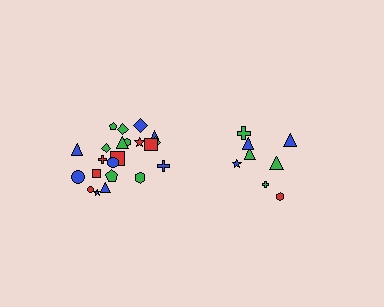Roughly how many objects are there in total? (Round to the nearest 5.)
Roughly 30 objects in total.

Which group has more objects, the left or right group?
The left group.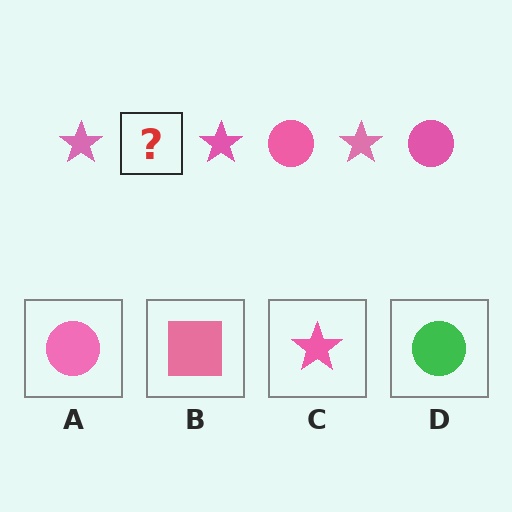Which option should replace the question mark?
Option A.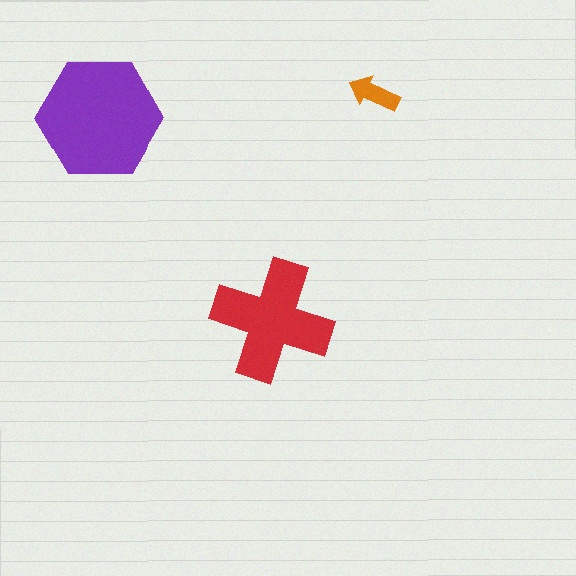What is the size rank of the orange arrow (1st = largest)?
3rd.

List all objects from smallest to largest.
The orange arrow, the red cross, the purple hexagon.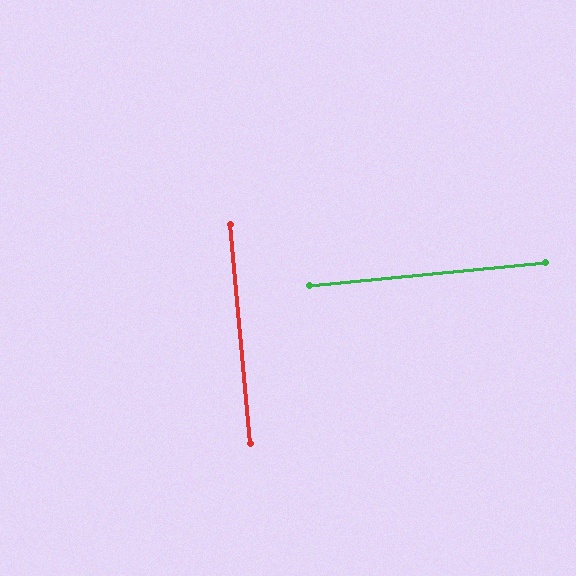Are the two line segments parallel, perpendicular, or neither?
Perpendicular — they meet at approximately 90°.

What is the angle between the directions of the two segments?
Approximately 90 degrees.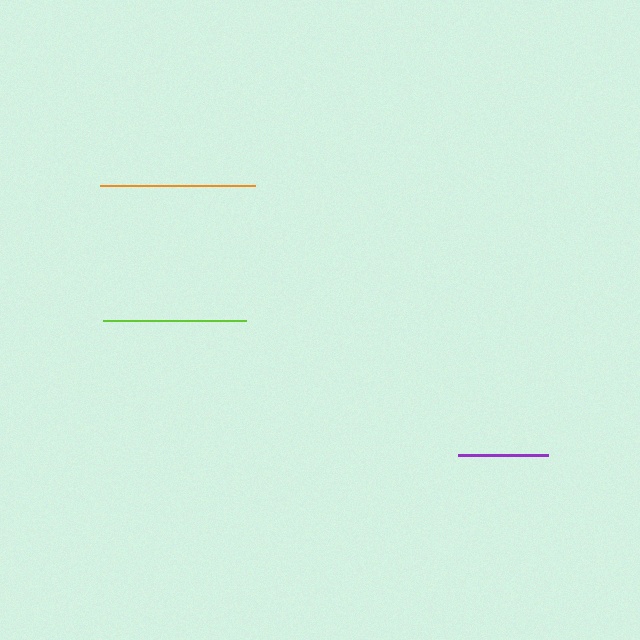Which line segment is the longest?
The orange line is the longest at approximately 155 pixels.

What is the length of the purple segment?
The purple segment is approximately 90 pixels long.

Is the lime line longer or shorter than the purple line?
The lime line is longer than the purple line.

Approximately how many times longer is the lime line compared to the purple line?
The lime line is approximately 1.6 times the length of the purple line.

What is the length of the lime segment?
The lime segment is approximately 143 pixels long.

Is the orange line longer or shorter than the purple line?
The orange line is longer than the purple line.